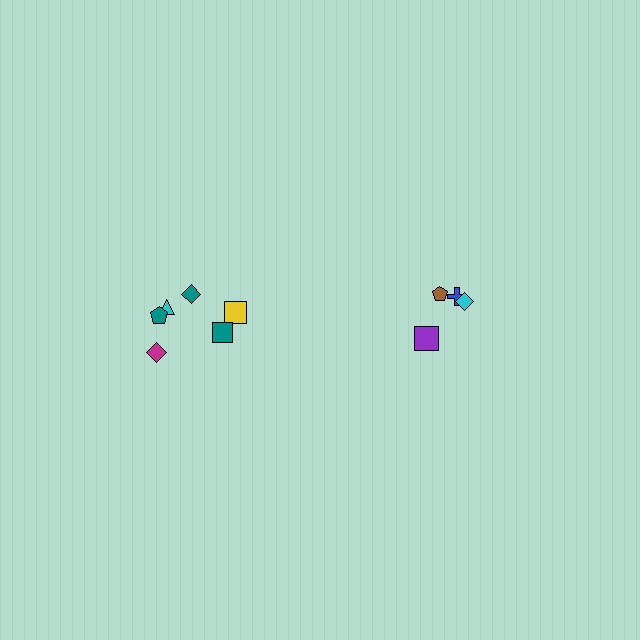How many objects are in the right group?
There are 4 objects.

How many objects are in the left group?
There are 6 objects.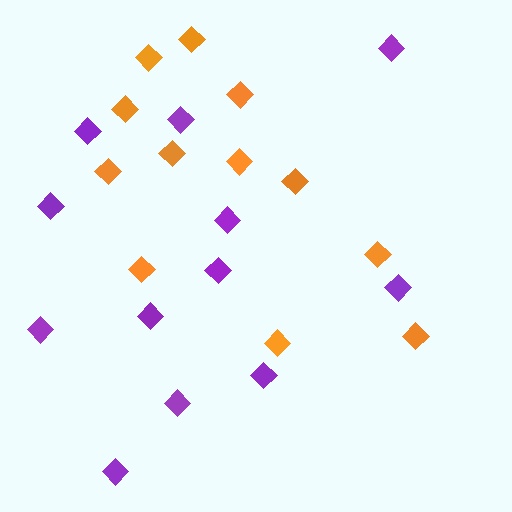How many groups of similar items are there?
There are 2 groups: one group of purple diamonds (12) and one group of orange diamonds (12).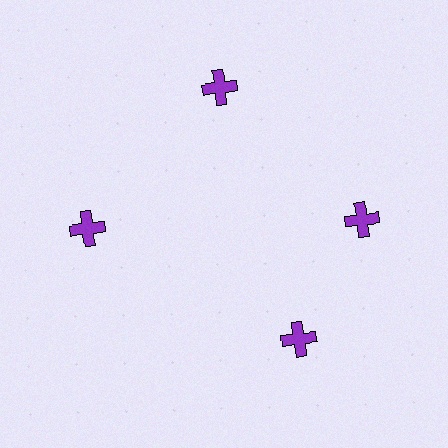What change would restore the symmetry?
The symmetry would be restored by rotating it back into even spacing with its neighbors so that all 4 crosses sit at equal angles and equal distance from the center.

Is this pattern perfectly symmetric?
No. The 4 purple crosses are arranged in a ring, but one element near the 6 o'clock position is rotated out of alignment along the ring, breaking the 4-fold rotational symmetry.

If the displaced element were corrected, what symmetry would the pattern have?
It would have 4-fold rotational symmetry — the pattern would map onto itself every 90 degrees.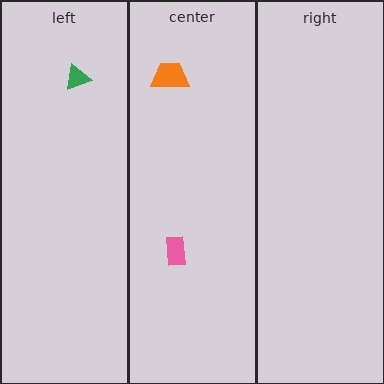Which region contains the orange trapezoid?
The center region.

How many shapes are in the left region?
1.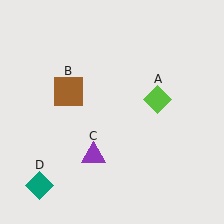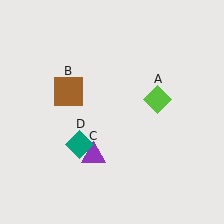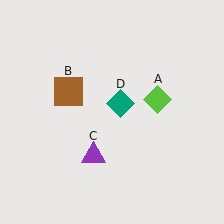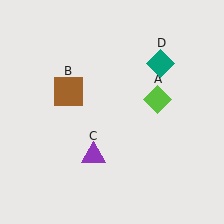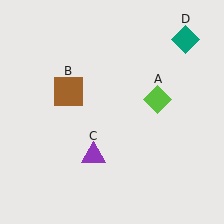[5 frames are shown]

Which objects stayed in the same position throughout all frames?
Lime diamond (object A) and brown square (object B) and purple triangle (object C) remained stationary.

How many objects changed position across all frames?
1 object changed position: teal diamond (object D).